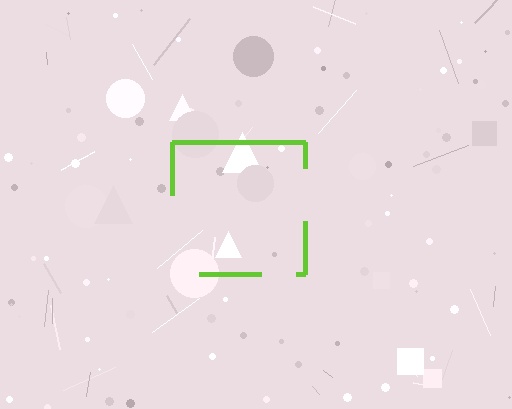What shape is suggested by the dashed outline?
The dashed outline suggests a square.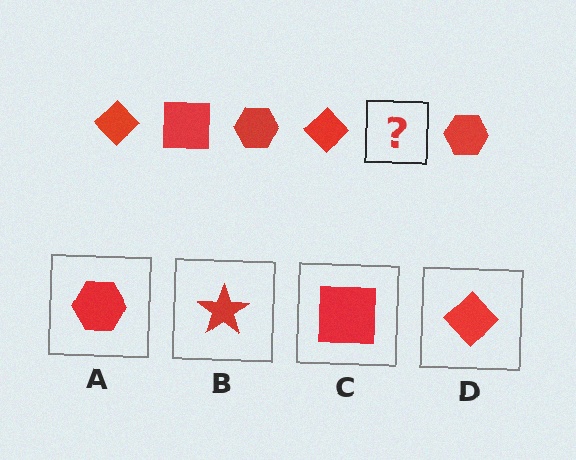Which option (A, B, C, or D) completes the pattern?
C.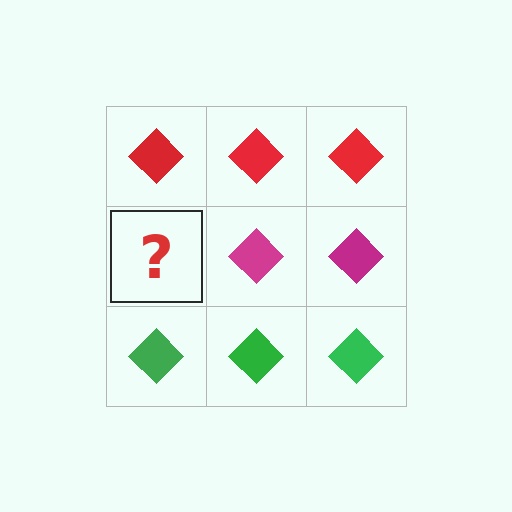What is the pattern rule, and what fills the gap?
The rule is that each row has a consistent color. The gap should be filled with a magenta diamond.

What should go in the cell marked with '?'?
The missing cell should contain a magenta diamond.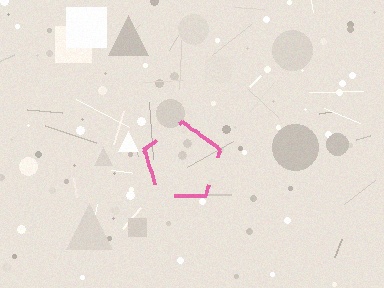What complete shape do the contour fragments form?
The contour fragments form a pentagon.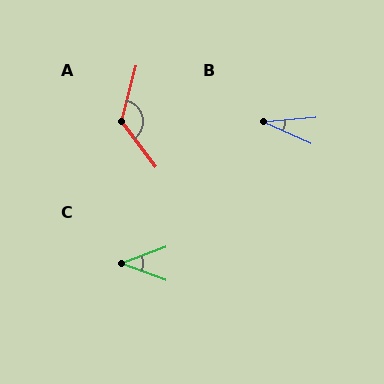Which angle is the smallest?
B, at approximately 29 degrees.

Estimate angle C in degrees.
Approximately 41 degrees.